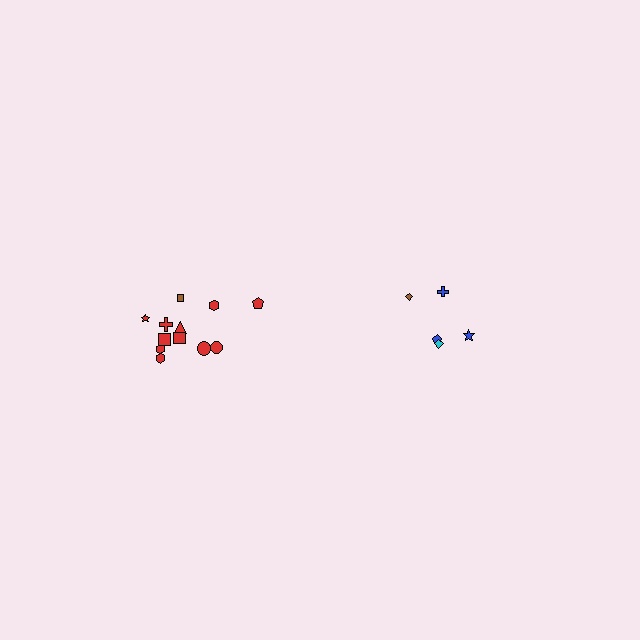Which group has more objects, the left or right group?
The left group.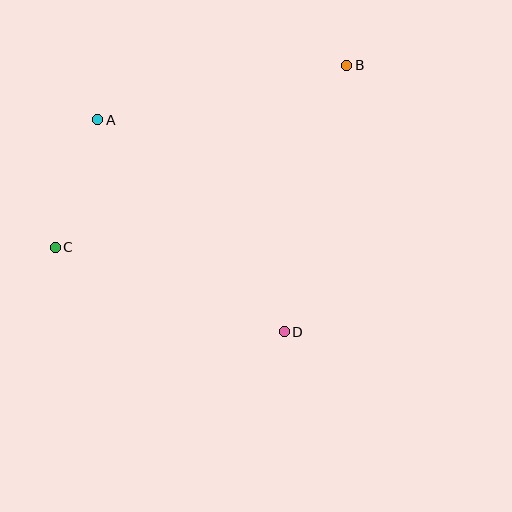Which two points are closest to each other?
Points A and C are closest to each other.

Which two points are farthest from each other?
Points B and C are farthest from each other.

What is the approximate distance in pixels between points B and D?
The distance between B and D is approximately 274 pixels.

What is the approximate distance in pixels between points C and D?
The distance between C and D is approximately 244 pixels.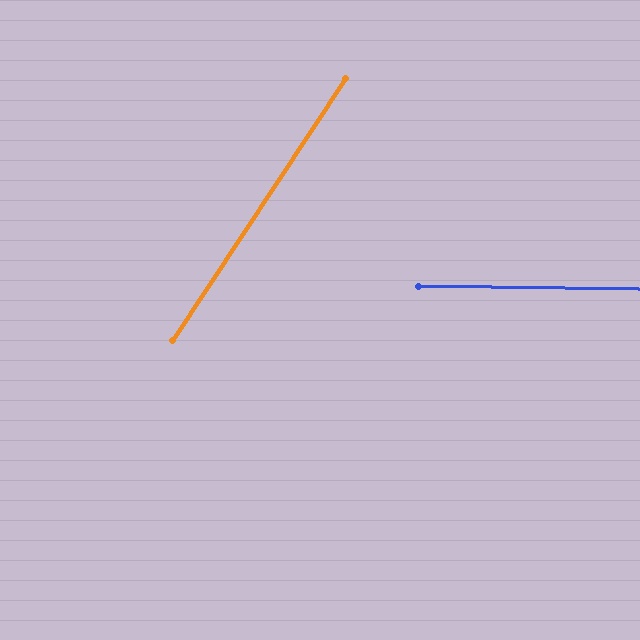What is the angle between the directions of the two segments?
Approximately 57 degrees.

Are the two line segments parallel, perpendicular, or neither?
Neither parallel nor perpendicular — they differ by about 57°.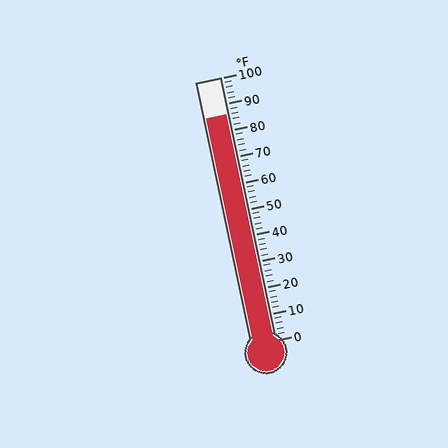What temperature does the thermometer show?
The thermometer shows approximately 86°F.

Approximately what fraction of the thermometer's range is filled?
The thermometer is filled to approximately 85% of its range.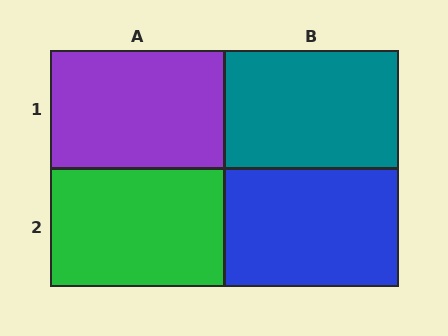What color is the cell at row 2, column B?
Blue.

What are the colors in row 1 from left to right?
Purple, teal.